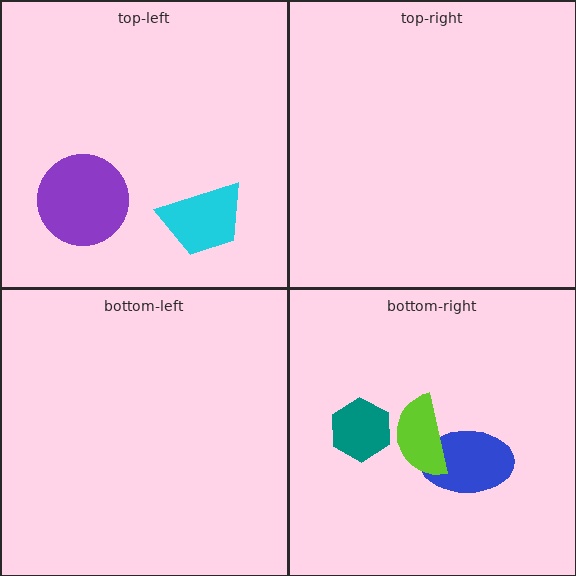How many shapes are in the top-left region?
2.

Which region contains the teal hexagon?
The bottom-right region.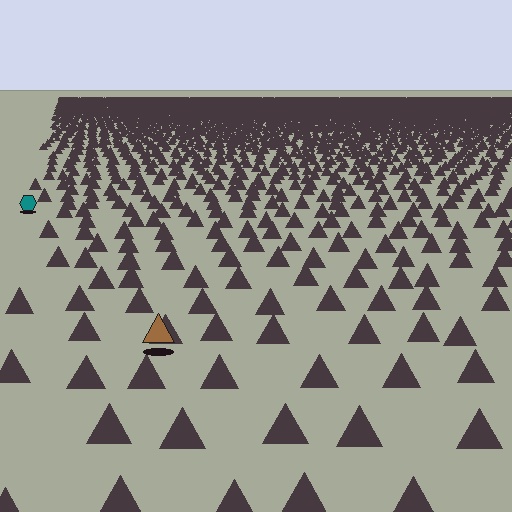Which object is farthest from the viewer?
The teal hexagon is farthest from the viewer. It appears smaller and the ground texture around it is denser.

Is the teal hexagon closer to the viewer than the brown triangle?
No. The brown triangle is closer — you can tell from the texture gradient: the ground texture is coarser near it.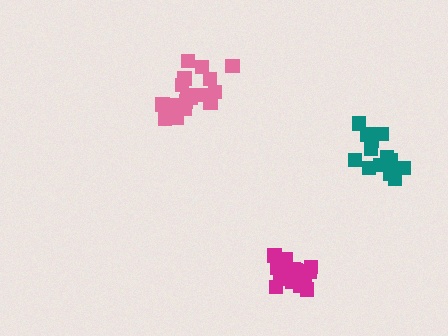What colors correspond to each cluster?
The clusters are colored: teal, pink, magenta.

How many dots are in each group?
Group 1: 15 dots, Group 2: 20 dots, Group 3: 20 dots (55 total).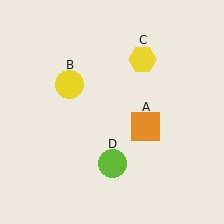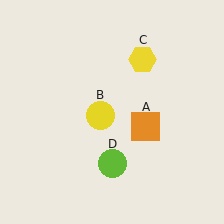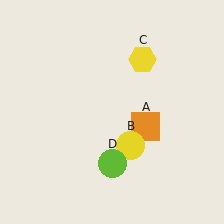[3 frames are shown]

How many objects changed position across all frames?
1 object changed position: yellow circle (object B).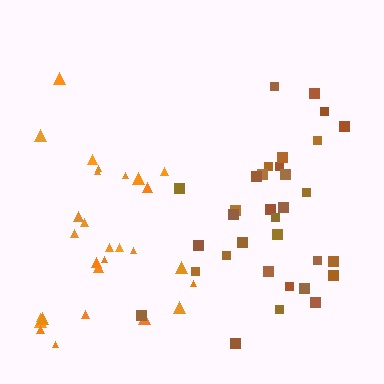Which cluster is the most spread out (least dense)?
Orange.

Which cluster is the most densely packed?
Brown.